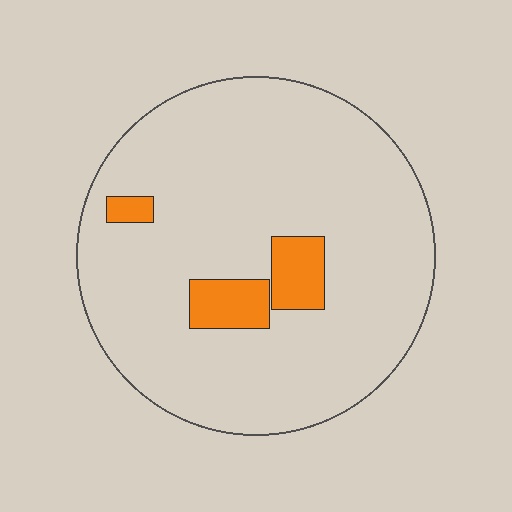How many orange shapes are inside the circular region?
3.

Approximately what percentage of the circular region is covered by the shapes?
Approximately 10%.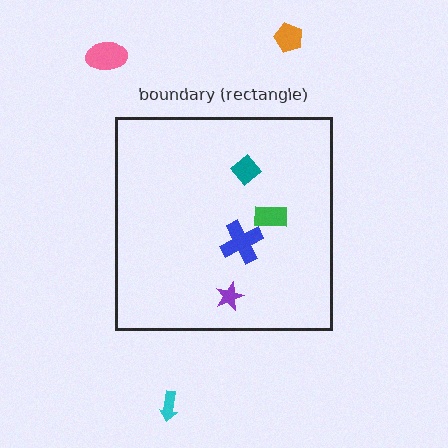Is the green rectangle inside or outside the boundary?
Inside.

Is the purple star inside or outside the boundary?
Inside.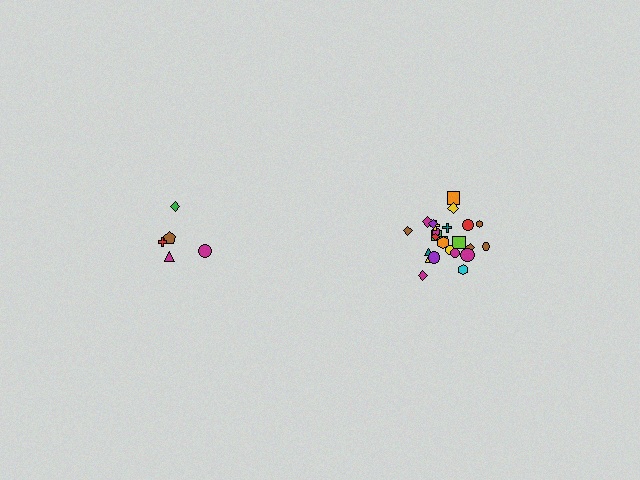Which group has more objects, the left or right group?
The right group.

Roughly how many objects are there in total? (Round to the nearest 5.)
Roughly 30 objects in total.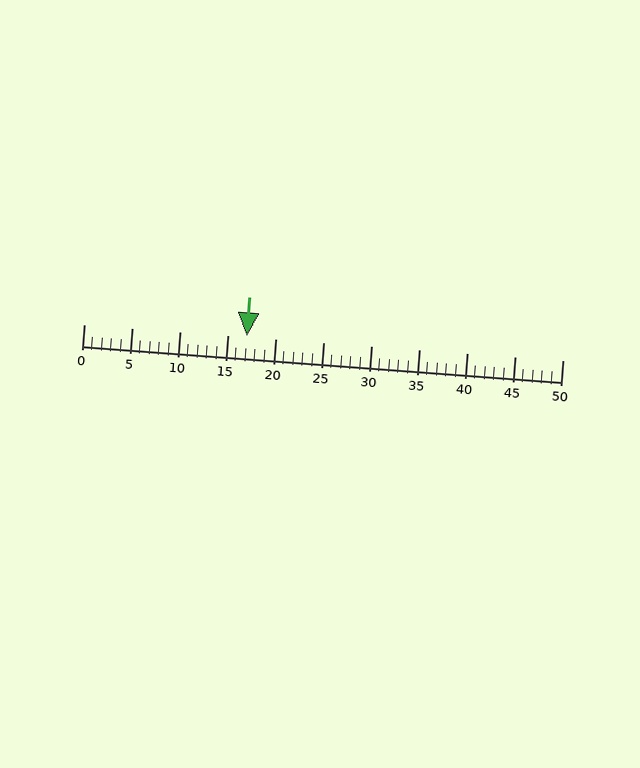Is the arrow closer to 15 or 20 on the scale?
The arrow is closer to 15.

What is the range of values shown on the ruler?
The ruler shows values from 0 to 50.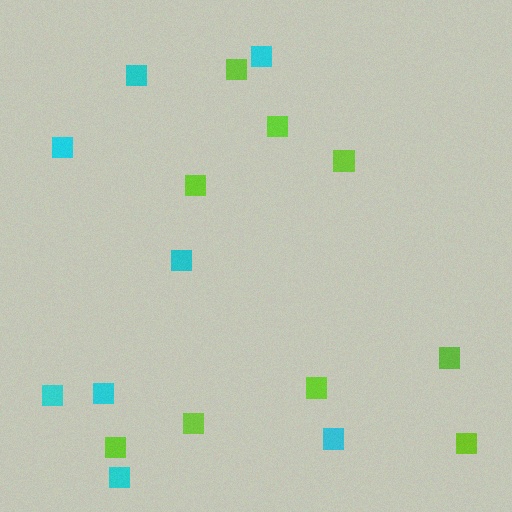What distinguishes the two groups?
There are 2 groups: one group of lime squares (9) and one group of cyan squares (8).